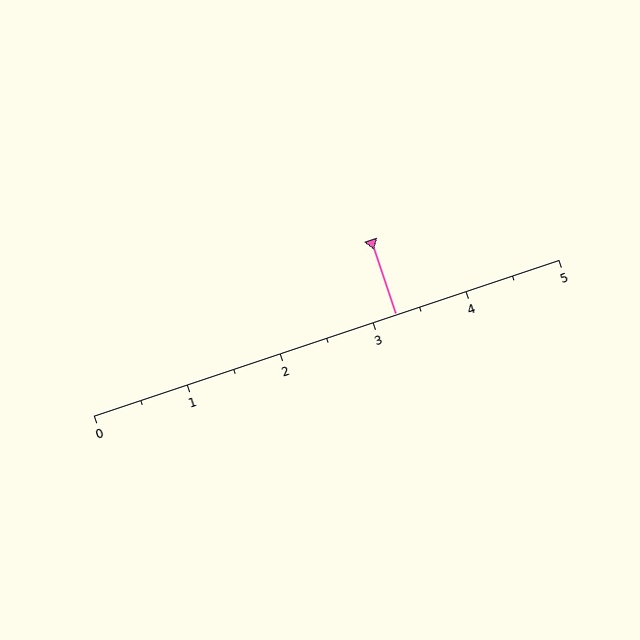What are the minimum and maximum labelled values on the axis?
The axis runs from 0 to 5.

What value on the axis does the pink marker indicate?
The marker indicates approximately 3.2.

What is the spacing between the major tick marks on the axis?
The major ticks are spaced 1 apart.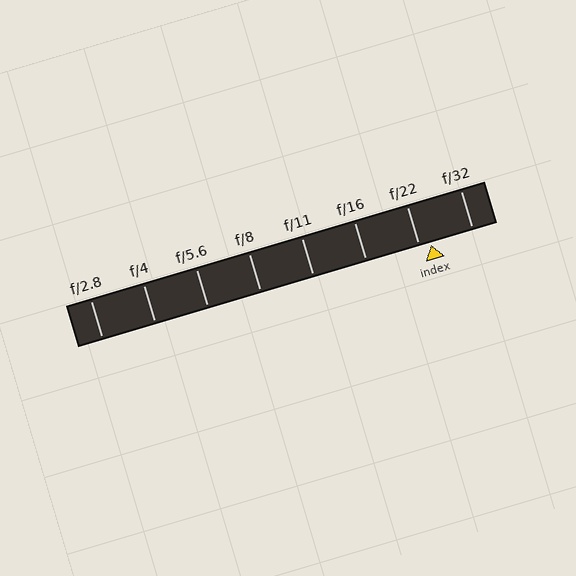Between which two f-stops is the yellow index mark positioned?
The index mark is between f/22 and f/32.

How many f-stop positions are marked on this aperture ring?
There are 8 f-stop positions marked.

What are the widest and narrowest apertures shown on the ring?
The widest aperture shown is f/2.8 and the narrowest is f/32.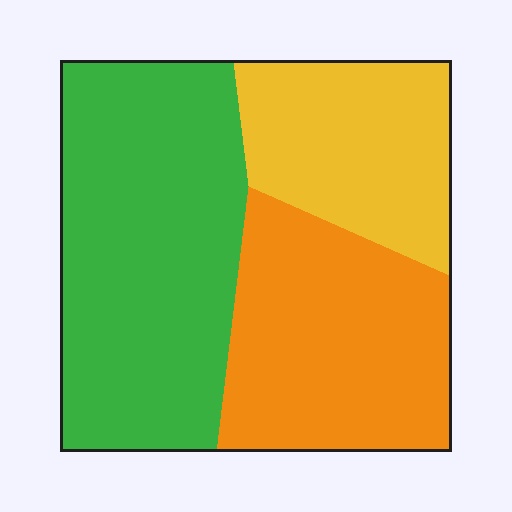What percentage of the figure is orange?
Orange covers roughly 30% of the figure.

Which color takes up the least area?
Yellow, at roughly 25%.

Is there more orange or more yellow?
Orange.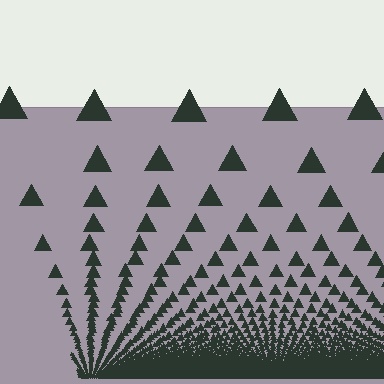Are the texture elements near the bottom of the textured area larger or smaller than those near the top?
Smaller. The gradient is inverted — elements near the bottom are smaller and denser.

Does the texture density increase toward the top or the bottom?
Density increases toward the bottom.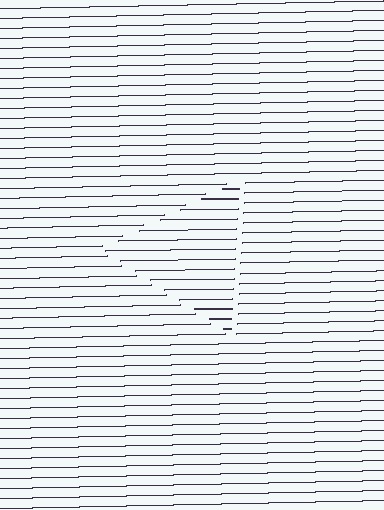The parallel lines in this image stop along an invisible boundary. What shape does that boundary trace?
An illusory triangle. The interior of the shape contains the same grating, shifted by half a period — the contour is defined by the phase discontinuity where line-ends from the inner and outer gratings abut.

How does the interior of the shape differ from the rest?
The interior of the shape contains the same grating, shifted by half a period — the contour is defined by the phase discontinuity where line-ends from the inner and outer gratings abut.